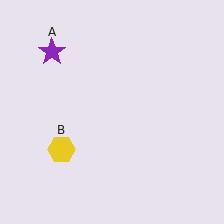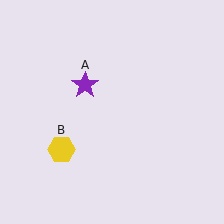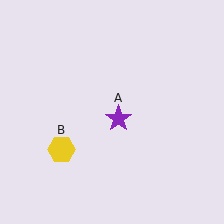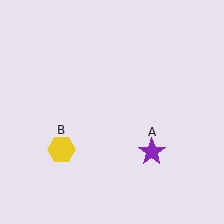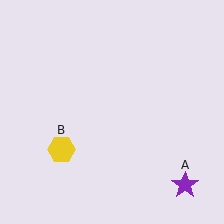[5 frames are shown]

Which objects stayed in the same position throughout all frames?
Yellow hexagon (object B) remained stationary.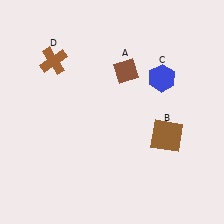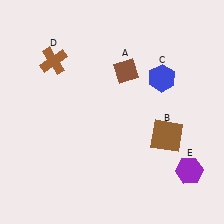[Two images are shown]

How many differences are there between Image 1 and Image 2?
There is 1 difference between the two images.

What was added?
A purple hexagon (E) was added in Image 2.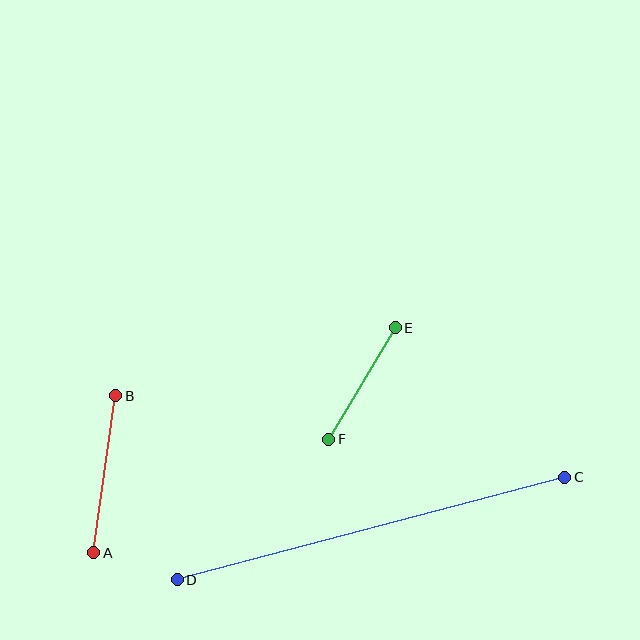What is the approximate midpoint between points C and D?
The midpoint is at approximately (371, 528) pixels.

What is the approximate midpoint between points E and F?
The midpoint is at approximately (362, 384) pixels.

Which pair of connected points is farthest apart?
Points C and D are farthest apart.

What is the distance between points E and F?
The distance is approximately 130 pixels.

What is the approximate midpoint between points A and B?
The midpoint is at approximately (105, 474) pixels.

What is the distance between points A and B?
The distance is approximately 159 pixels.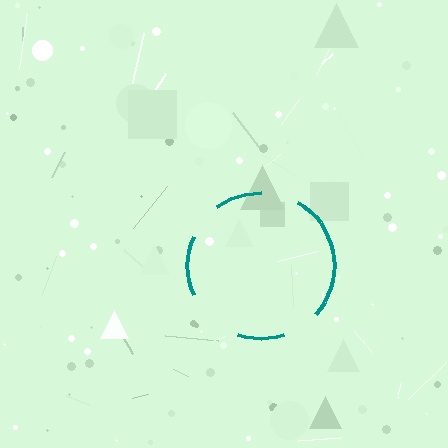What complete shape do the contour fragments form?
The contour fragments form a circle.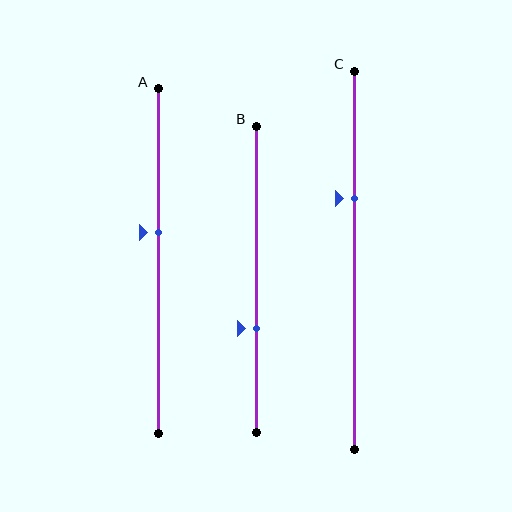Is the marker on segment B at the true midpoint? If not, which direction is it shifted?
No, the marker on segment B is shifted downward by about 16% of the segment length.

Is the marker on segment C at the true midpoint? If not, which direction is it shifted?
No, the marker on segment C is shifted upward by about 16% of the segment length.